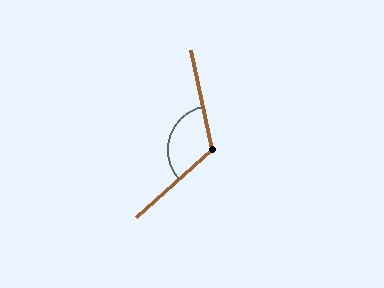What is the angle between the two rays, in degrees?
Approximately 120 degrees.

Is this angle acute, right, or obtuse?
It is obtuse.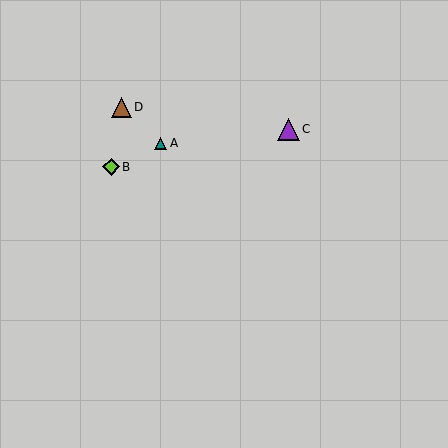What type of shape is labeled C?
Shape C is a purple triangle.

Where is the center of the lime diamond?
The center of the lime diamond is at (111, 167).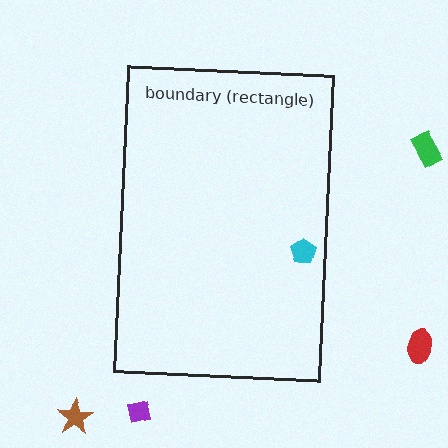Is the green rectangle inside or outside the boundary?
Outside.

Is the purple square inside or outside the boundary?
Outside.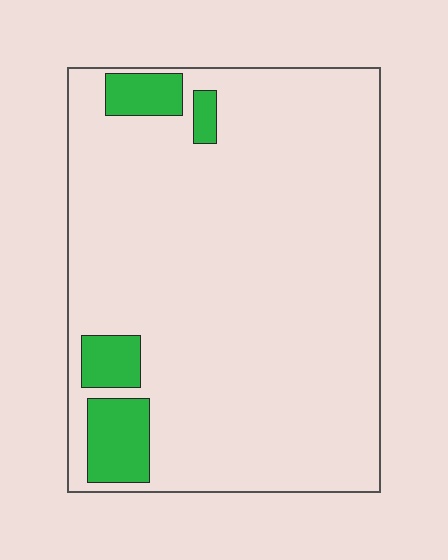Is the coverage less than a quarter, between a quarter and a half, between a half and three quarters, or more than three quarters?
Less than a quarter.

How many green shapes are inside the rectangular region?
4.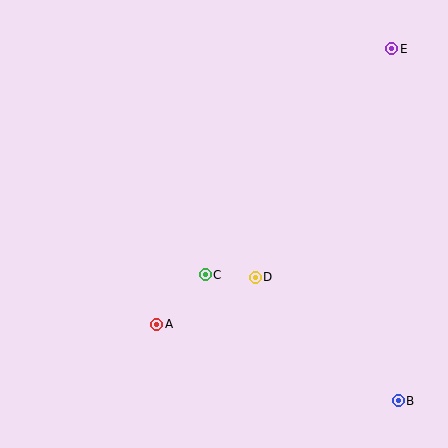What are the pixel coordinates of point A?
Point A is at (157, 324).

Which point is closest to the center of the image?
Point C at (205, 275) is closest to the center.